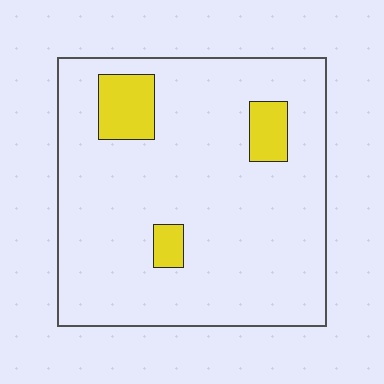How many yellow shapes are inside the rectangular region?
3.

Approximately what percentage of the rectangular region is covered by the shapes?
Approximately 10%.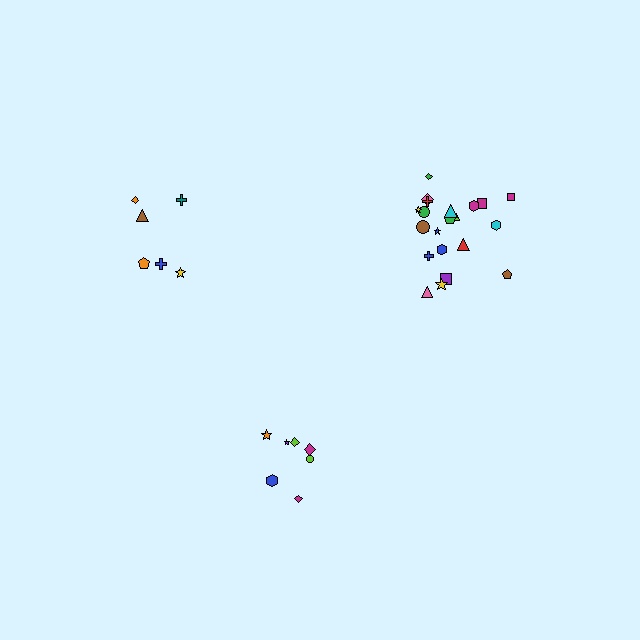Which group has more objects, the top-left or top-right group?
The top-right group.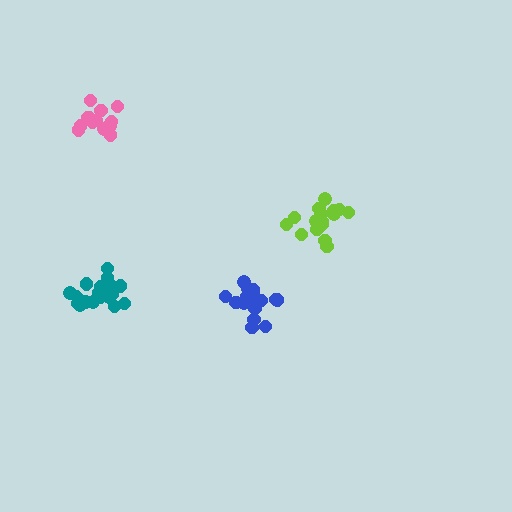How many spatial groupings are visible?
There are 4 spatial groupings.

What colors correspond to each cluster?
The clusters are colored: pink, blue, lime, teal.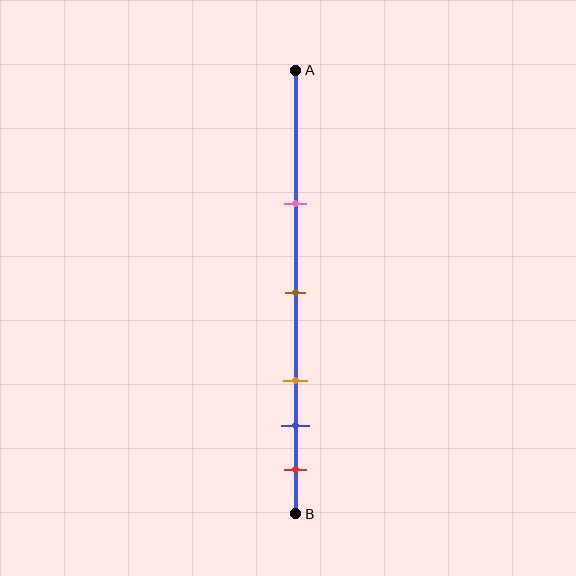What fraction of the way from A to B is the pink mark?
The pink mark is approximately 30% (0.3) of the way from A to B.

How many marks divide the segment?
There are 5 marks dividing the segment.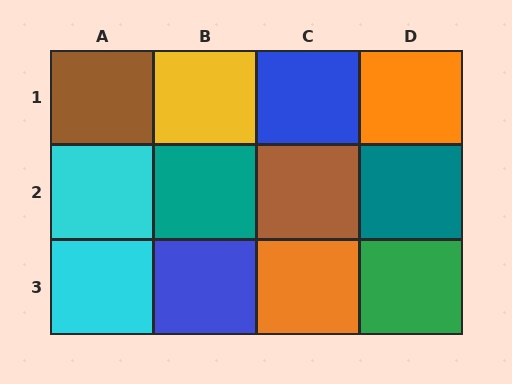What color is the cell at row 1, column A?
Brown.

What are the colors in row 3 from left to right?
Cyan, blue, orange, green.